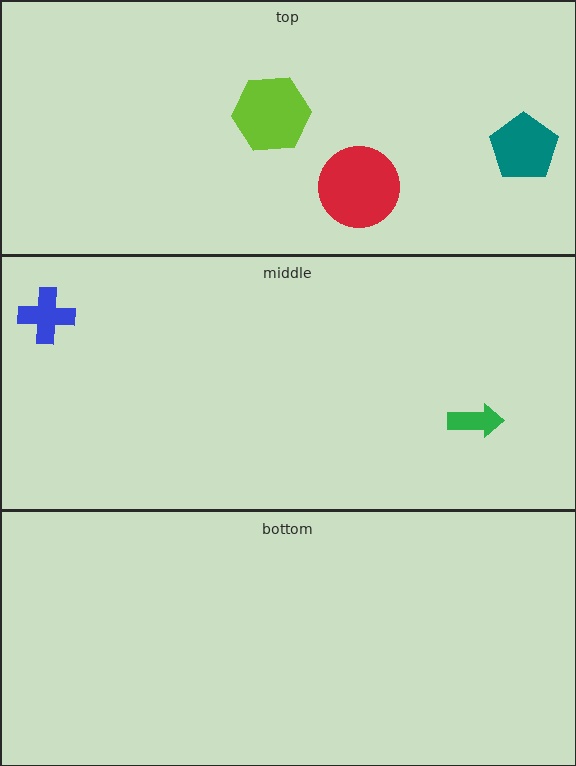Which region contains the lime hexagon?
The top region.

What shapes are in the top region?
The red circle, the lime hexagon, the teal pentagon.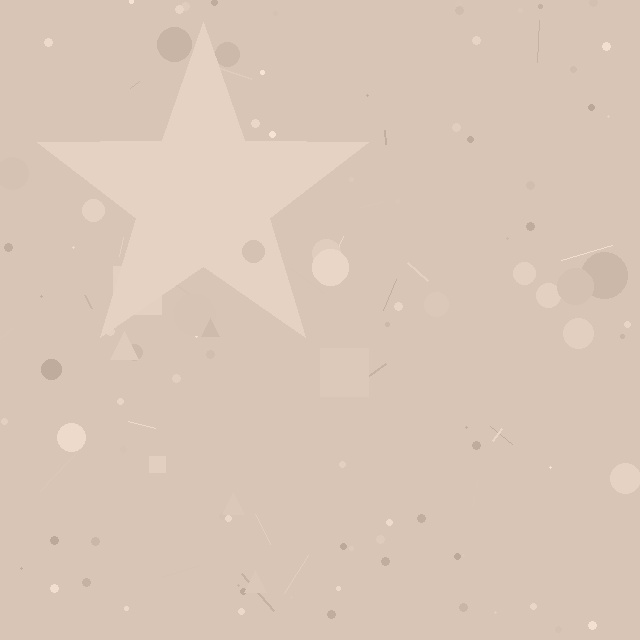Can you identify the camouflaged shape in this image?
The camouflaged shape is a star.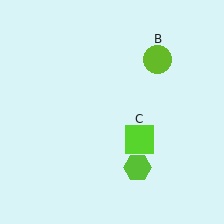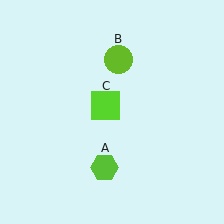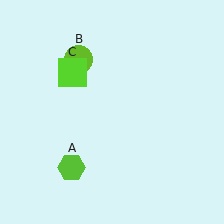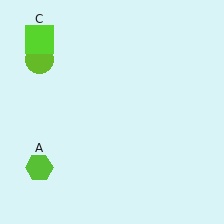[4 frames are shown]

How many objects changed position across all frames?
3 objects changed position: lime hexagon (object A), lime circle (object B), lime square (object C).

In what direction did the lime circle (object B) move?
The lime circle (object B) moved left.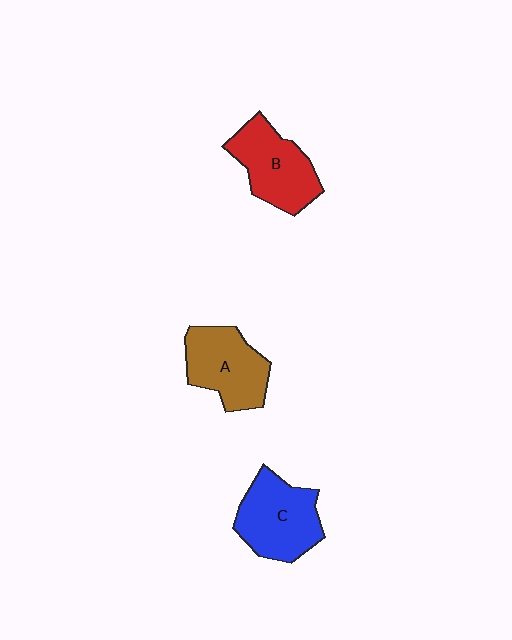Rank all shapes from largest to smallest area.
From largest to smallest: C (blue), B (red), A (brown).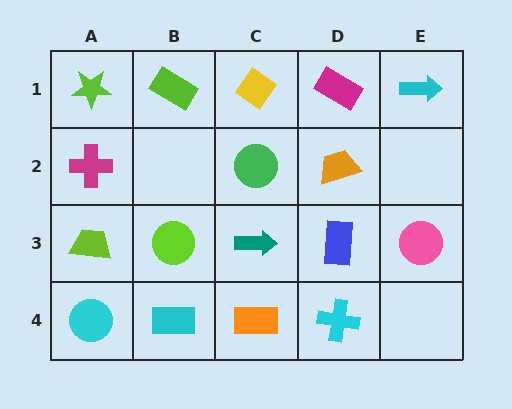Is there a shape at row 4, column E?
No, that cell is empty.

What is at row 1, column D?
A magenta rectangle.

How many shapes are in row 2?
3 shapes.